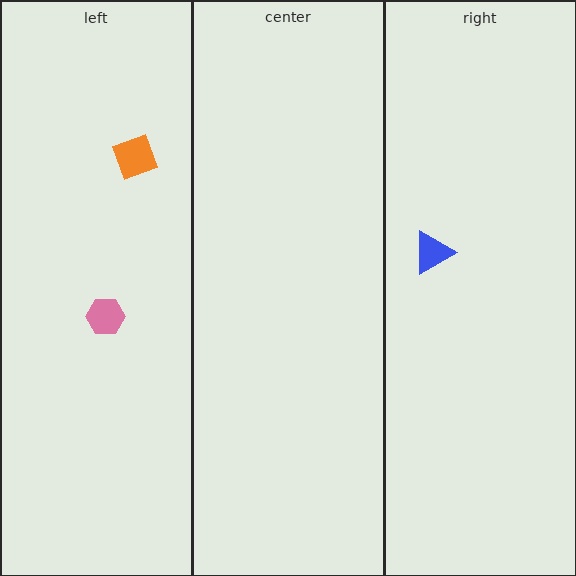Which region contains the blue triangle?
The right region.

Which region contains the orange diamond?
The left region.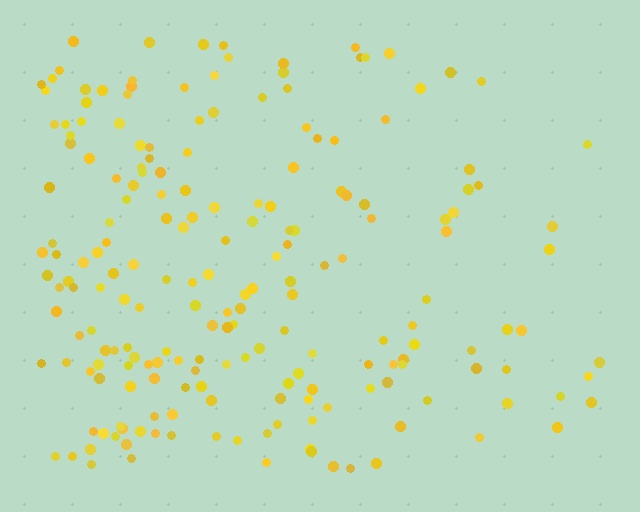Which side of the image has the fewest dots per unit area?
The right.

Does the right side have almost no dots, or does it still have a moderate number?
Still a moderate number, just noticeably fewer than the left.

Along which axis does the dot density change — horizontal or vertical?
Horizontal.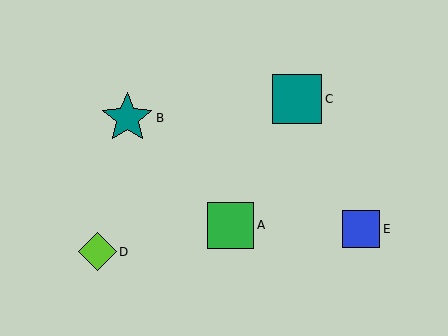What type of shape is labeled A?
Shape A is a green square.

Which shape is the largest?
The teal star (labeled B) is the largest.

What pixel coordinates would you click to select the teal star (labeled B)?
Click at (127, 118) to select the teal star B.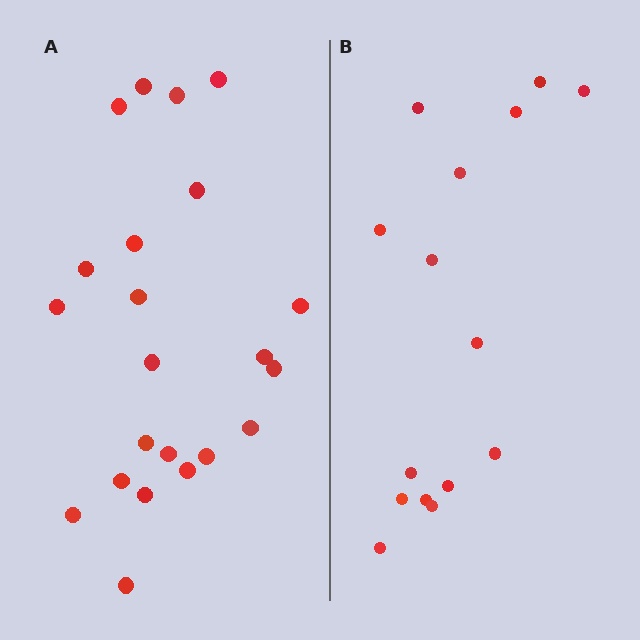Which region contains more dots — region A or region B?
Region A (the left region) has more dots.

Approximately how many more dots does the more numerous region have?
Region A has roughly 8 or so more dots than region B.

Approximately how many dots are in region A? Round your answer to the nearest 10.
About 20 dots. (The exact count is 22, which rounds to 20.)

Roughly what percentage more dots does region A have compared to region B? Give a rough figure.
About 45% more.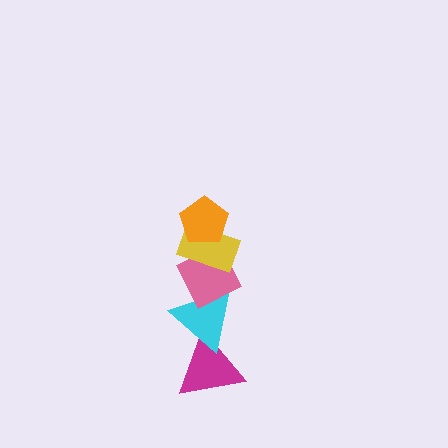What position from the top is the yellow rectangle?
The yellow rectangle is 2nd from the top.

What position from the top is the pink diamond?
The pink diamond is 3rd from the top.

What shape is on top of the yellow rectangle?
The orange pentagon is on top of the yellow rectangle.